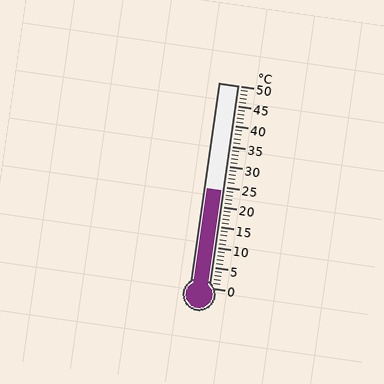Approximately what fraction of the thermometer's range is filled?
The thermometer is filled to approximately 50% of its range.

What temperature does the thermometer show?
The thermometer shows approximately 24°C.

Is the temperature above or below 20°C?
The temperature is above 20°C.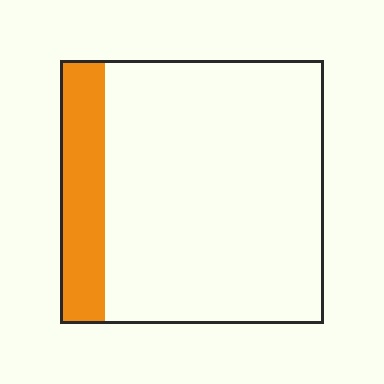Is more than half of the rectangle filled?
No.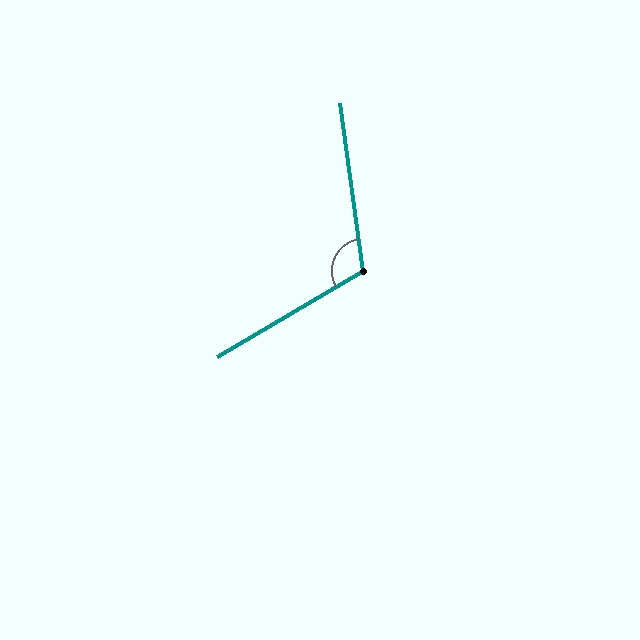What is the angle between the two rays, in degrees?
Approximately 113 degrees.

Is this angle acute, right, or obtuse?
It is obtuse.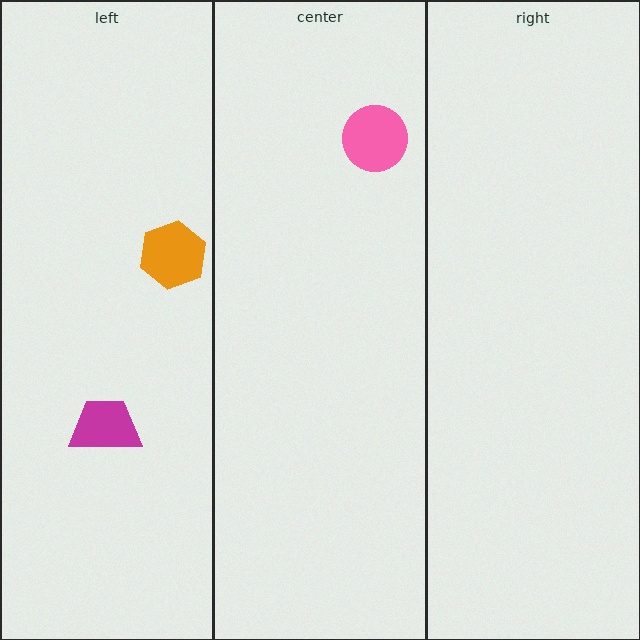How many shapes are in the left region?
2.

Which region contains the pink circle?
The center region.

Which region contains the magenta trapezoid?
The left region.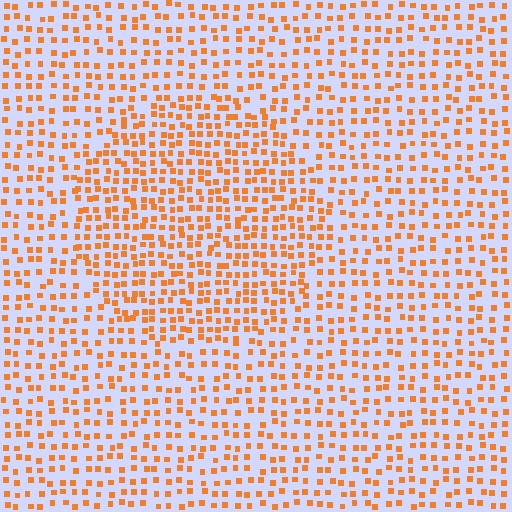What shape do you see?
I see a circle.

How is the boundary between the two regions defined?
The boundary is defined by a change in element density (approximately 1.6x ratio). All elements are the same color, size, and shape.